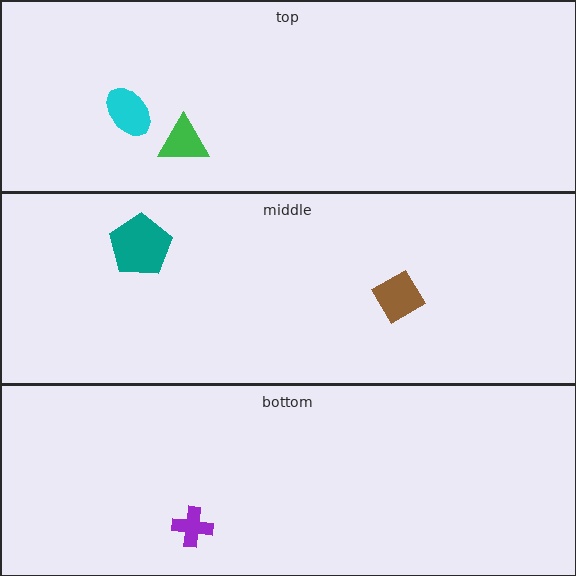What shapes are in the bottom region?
The purple cross.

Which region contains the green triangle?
The top region.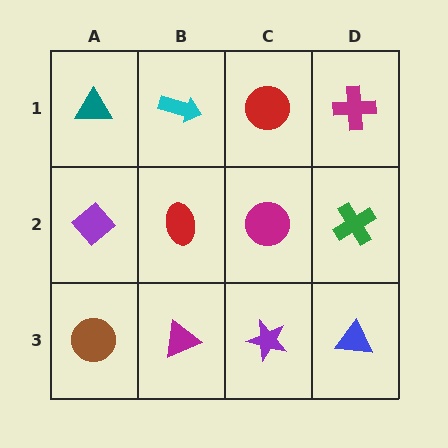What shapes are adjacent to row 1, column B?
A red ellipse (row 2, column B), a teal triangle (row 1, column A), a red circle (row 1, column C).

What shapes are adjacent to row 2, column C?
A red circle (row 1, column C), a purple star (row 3, column C), a red ellipse (row 2, column B), a green cross (row 2, column D).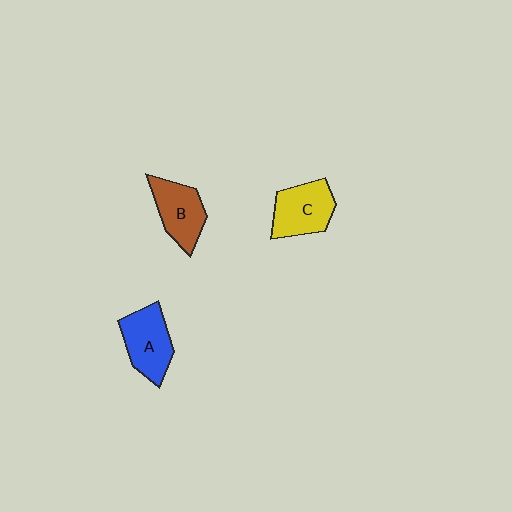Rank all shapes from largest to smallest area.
From largest to smallest: A (blue), C (yellow), B (brown).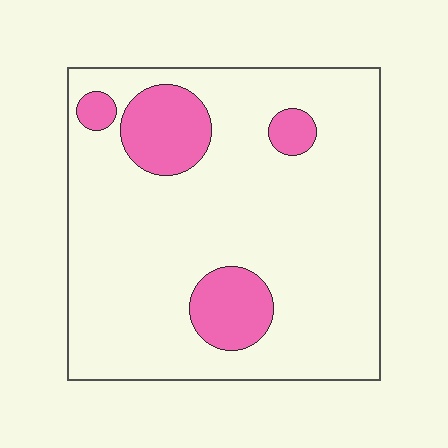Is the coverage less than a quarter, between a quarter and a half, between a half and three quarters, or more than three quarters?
Less than a quarter.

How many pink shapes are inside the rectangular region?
4.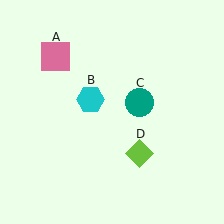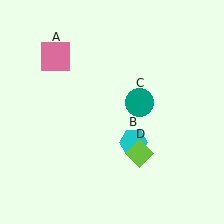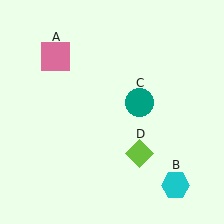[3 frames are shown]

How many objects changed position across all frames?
1 object changed position: cyan hexagon (object B).